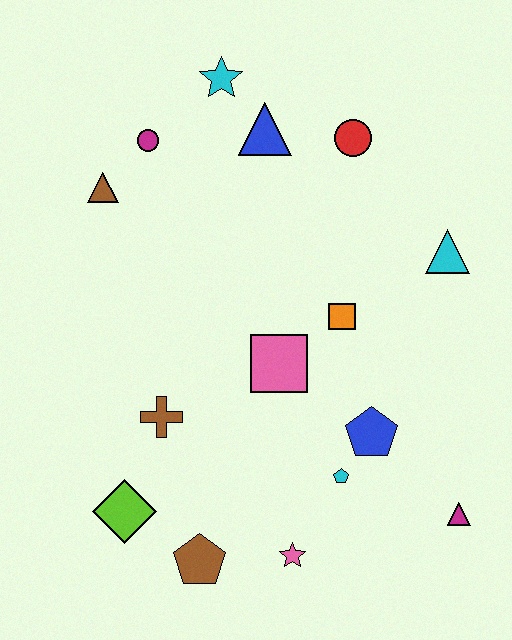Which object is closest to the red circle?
The blue triangle is closest to the red circle.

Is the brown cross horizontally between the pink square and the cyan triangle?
No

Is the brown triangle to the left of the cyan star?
Yes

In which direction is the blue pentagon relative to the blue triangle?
The blue pentagon is below the blue triangle.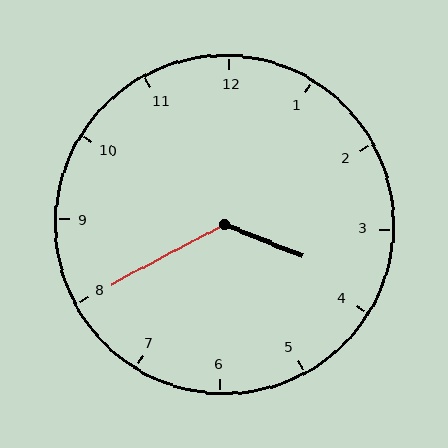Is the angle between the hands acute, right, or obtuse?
It is obtuse.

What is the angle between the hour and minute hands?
Approximately 130 degrees.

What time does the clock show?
3:40.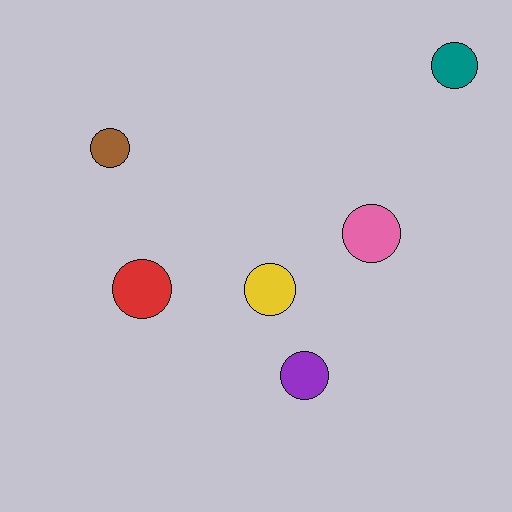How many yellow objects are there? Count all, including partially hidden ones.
There is 1 yellow object.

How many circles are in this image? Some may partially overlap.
There are 6 circles.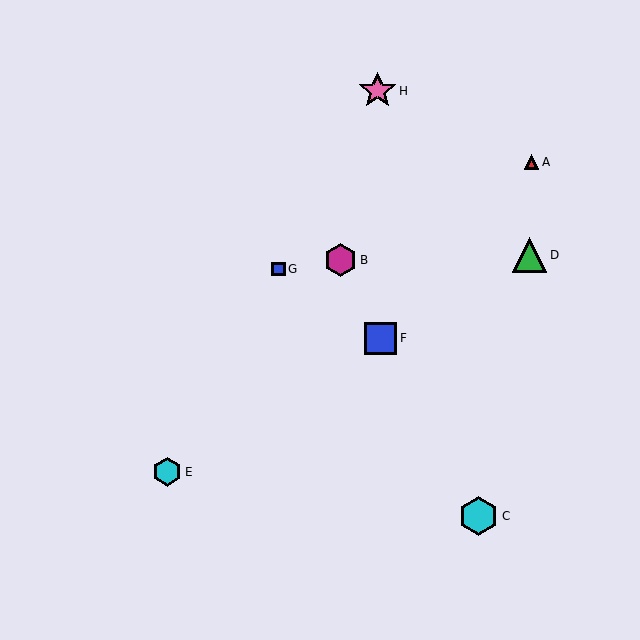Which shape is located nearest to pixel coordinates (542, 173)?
The red triangle (labeled A) at (532, 162) is nearest to that location.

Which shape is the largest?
The cyan hexagon (labeled C) is the largest.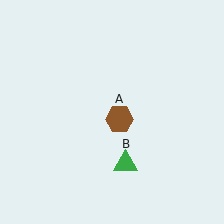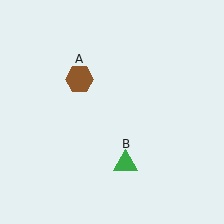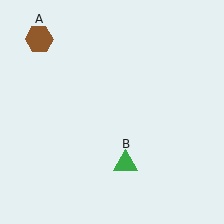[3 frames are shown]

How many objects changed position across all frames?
1 object changed position: brown hexagon (object A).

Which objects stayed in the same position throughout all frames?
Green triangle (object B) remained stationary.